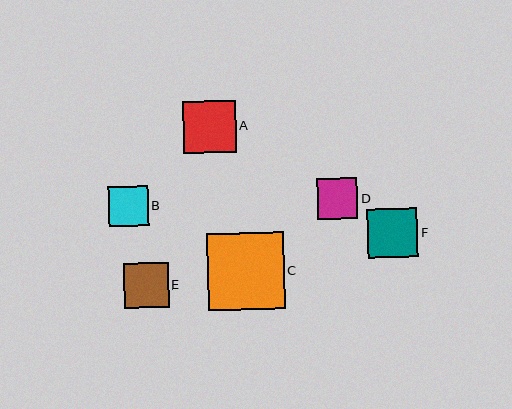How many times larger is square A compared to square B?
Square A is approximately 1.3 times the size of square B.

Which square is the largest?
Square C is the largest with a size of approximately 77 pixels.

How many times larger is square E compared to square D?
Square E is approximately 1.1 times the size of square D.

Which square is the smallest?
Square B is the smallest with a size of approximately 40 pixels.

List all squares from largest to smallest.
From largest to smallest: C, A, F, E, D, B.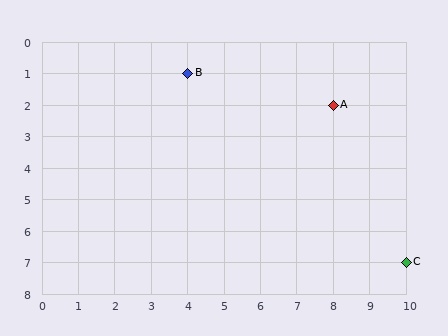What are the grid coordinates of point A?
Point A is at grid coordinates (8, 2).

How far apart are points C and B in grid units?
Points C and B are 6 columns and 6 rows apart (about 8.5 grid units diagonally).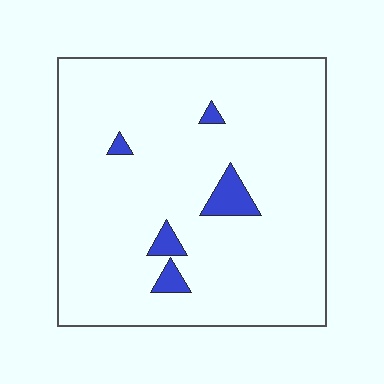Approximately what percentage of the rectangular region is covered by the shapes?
Approximately 5%.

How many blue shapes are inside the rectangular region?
5.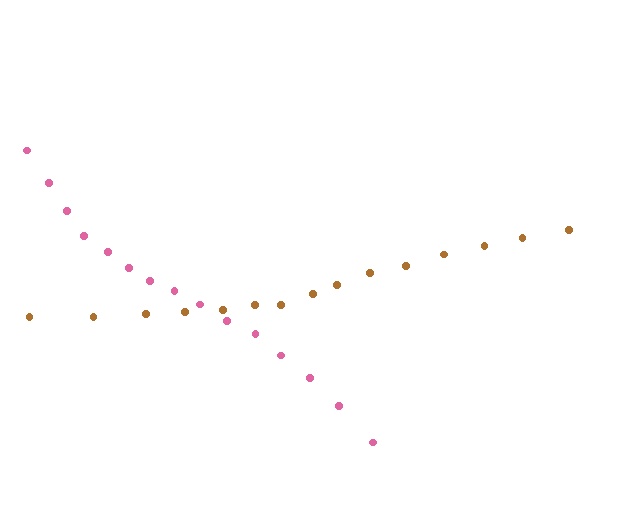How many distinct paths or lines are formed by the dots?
There are 2 distinct paths.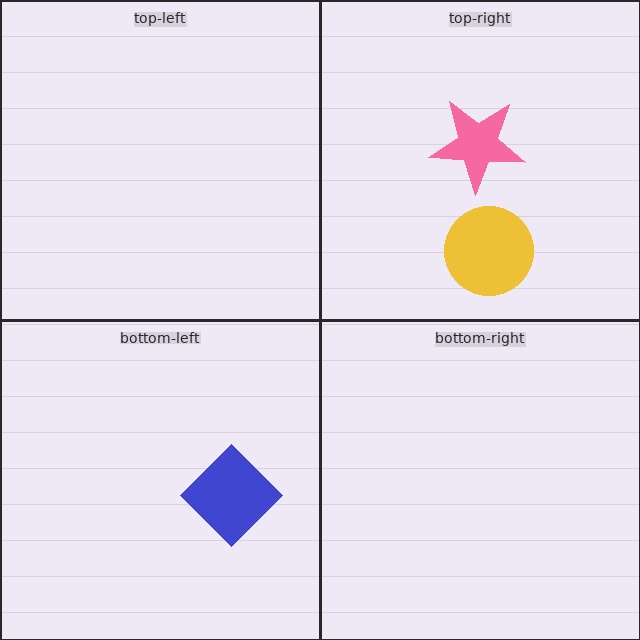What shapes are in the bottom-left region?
The blue diamond.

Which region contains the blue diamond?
The bottom-left region.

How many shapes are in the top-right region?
2.